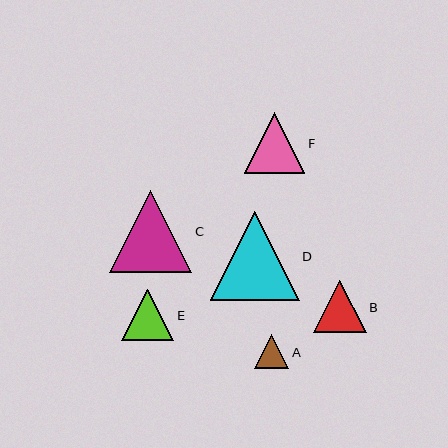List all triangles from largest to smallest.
From largest to smallest: D, C, F, B, E, A.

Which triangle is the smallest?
Triangle A is the smallest with a size of approximately 34 pixels.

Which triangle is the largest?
Triangle D is the largest with a size of approximately 89 pixels.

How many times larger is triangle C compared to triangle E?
Triangle C is approximately 1.6 times the size of triangle E.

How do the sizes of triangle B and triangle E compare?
Triangle B and triangle E are approximately the same size.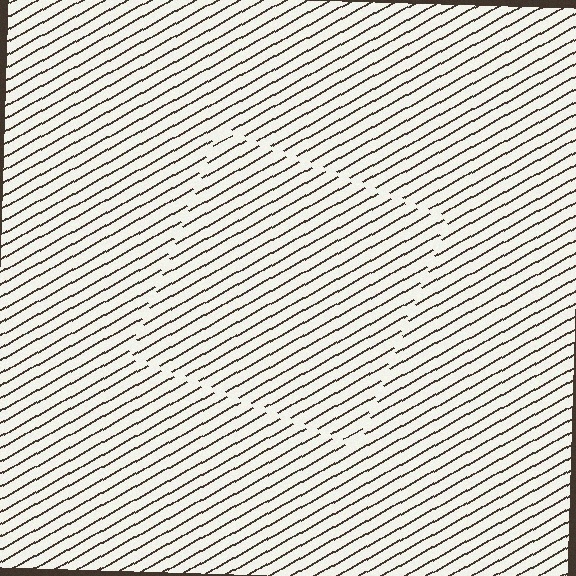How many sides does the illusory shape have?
4 sides — the line-ends trace a square.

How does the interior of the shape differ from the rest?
The interior of the shape contains the same grating, shifted by half a period — the contour is defined by the phase discontinuity where line-ends from the inner and outer gratings abut.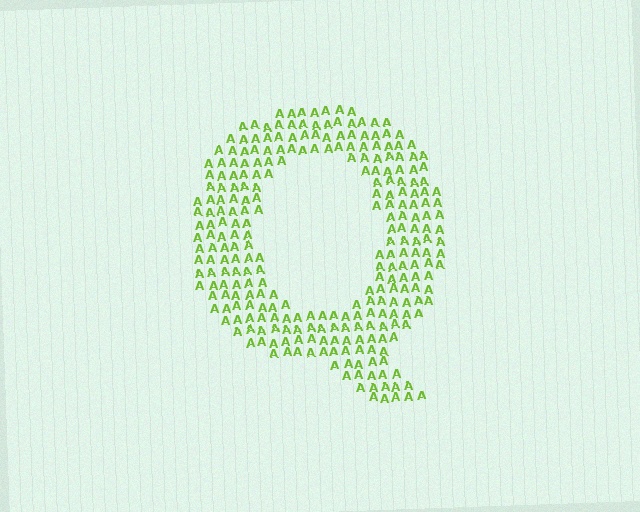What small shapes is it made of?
It is made of small letter A's.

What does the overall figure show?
The overall figure shows the letter Q.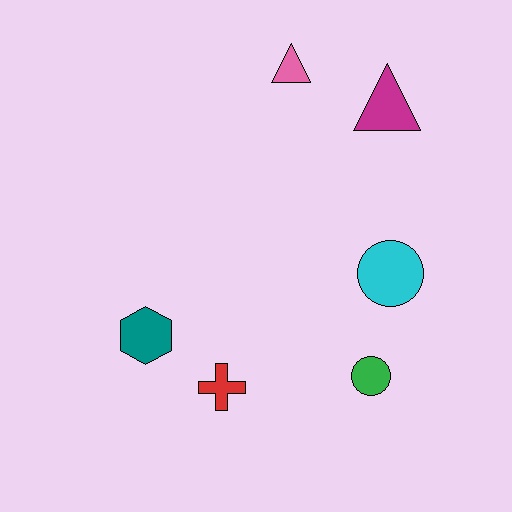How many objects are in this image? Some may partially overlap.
There are 6 objects.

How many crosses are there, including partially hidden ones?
There is 1 cross.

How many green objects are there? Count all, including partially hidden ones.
There is 1 green object.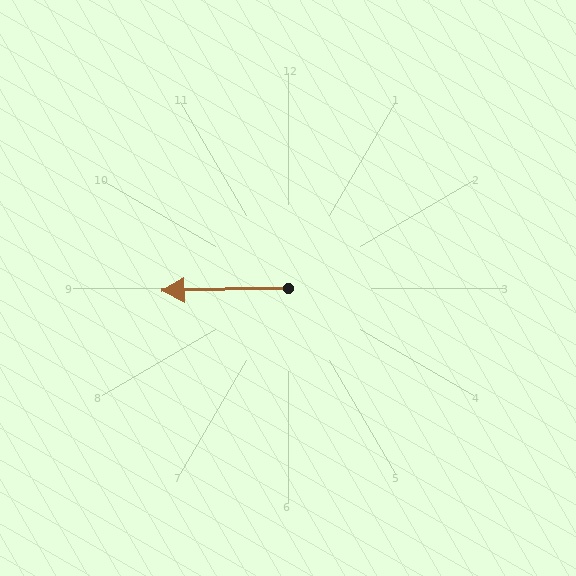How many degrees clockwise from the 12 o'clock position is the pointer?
Approximately 269 degrees.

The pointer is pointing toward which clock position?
Roughly 9 o'clock.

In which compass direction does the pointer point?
West.